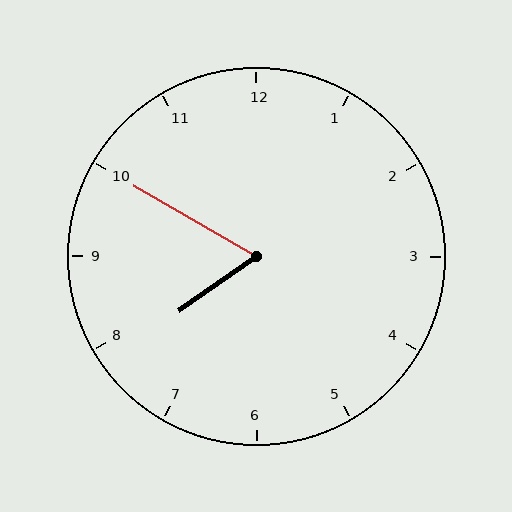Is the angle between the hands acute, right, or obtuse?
It is acute.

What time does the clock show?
7:50.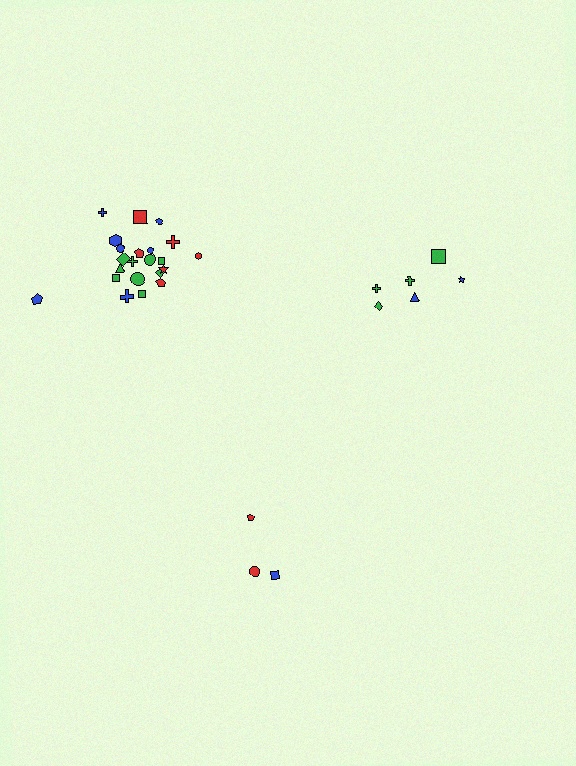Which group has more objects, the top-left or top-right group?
The top-left group.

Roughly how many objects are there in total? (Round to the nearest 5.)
Roughly 30 objects in total.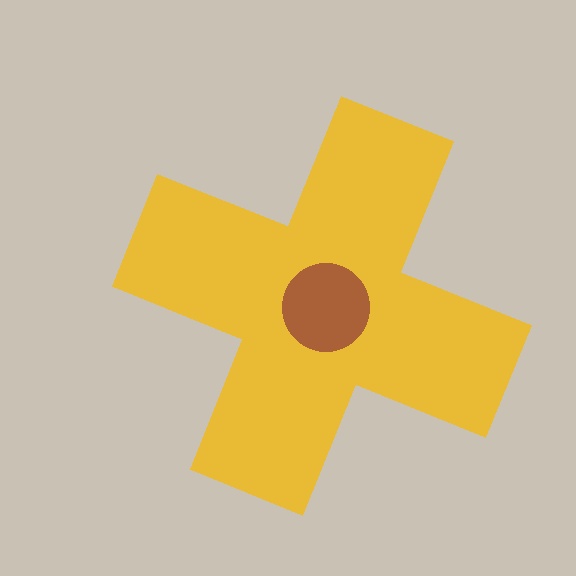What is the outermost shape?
The yellow cross.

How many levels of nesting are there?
2.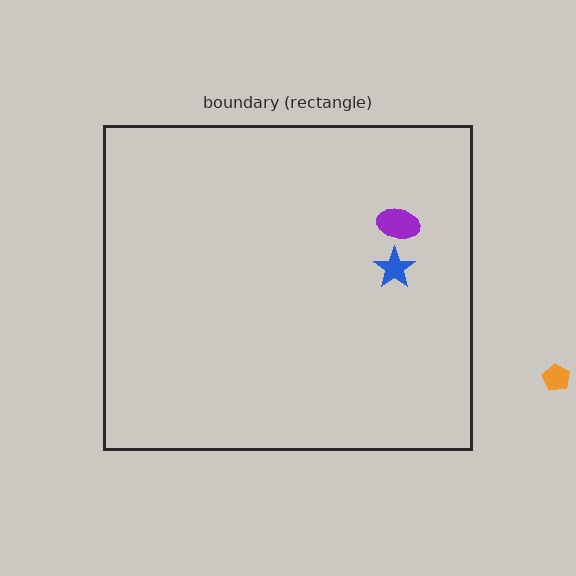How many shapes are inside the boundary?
2 inside, 1 outside.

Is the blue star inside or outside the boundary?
Inside.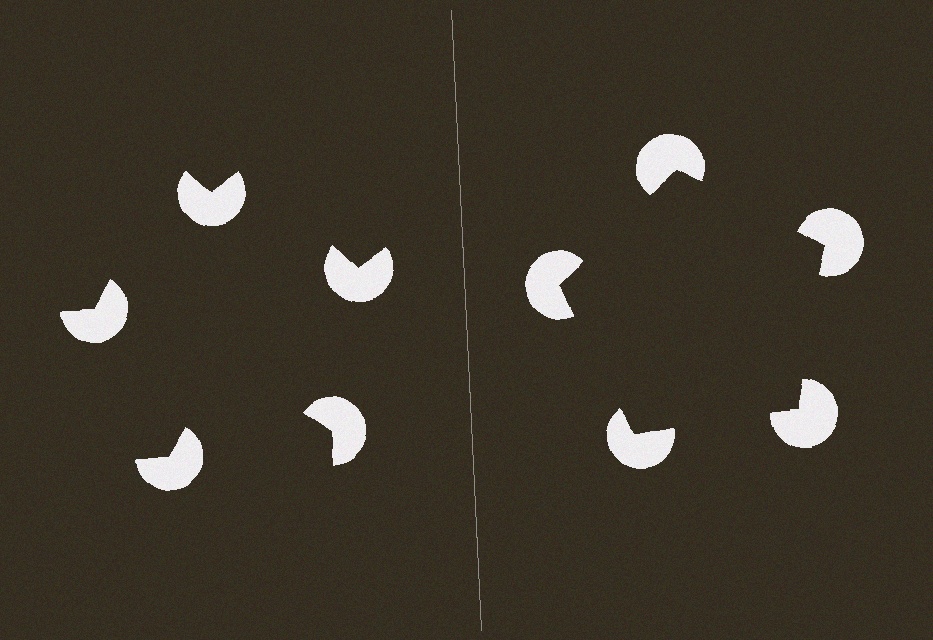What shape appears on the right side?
An illusory pentagon.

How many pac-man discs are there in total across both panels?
10 — 5 on each side.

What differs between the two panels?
The pac-man discs are positioned identically on both sides; only the wedge orientations differ. On the right they align to a pentagon; on the left they are misaligned.